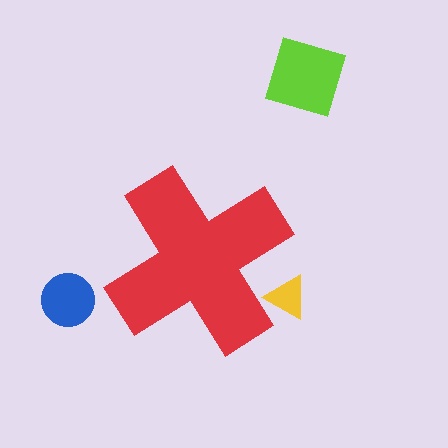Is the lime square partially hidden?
No, the lime square is fully visible.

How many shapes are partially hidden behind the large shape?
1 shape is partially hidden.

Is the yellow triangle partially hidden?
Yes, the yellow triangle is partially hidden behind the red cross.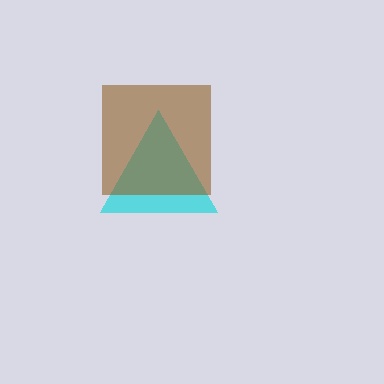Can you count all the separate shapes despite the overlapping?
Yes, there are 2 separate shapes.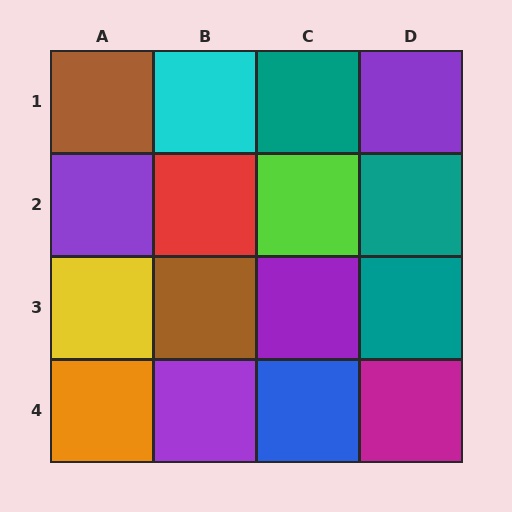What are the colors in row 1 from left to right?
Brown, cyan, teal, purple.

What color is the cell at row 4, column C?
Blue.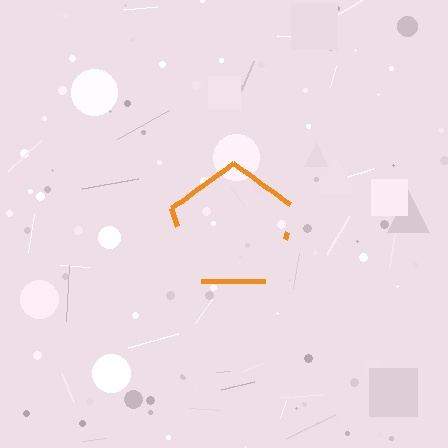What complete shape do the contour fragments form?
The contour fragments form a pentagon.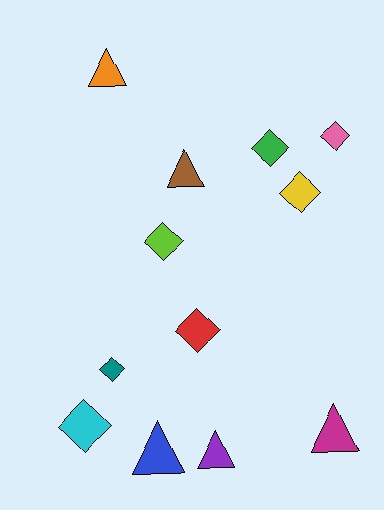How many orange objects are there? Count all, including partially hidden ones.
There is 1 orange object.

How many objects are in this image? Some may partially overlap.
There are 12 objects.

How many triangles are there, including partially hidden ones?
There are 5 triangles.